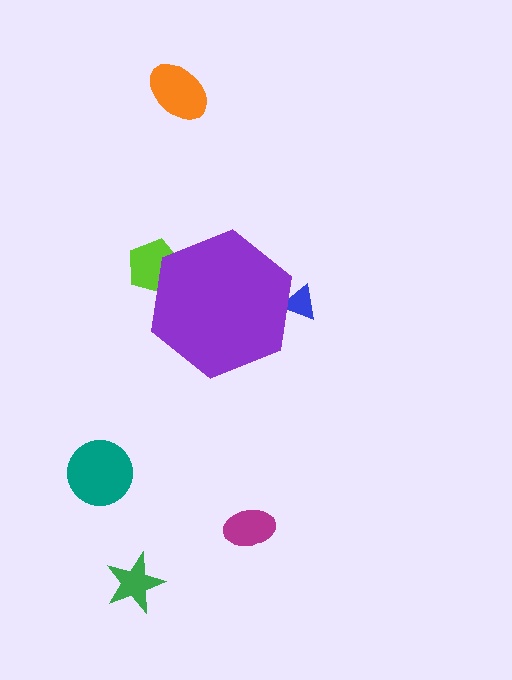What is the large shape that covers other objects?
A purple hexagon.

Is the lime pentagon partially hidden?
Yes, the lime pentagon is partially hidden behind the purple hexagon.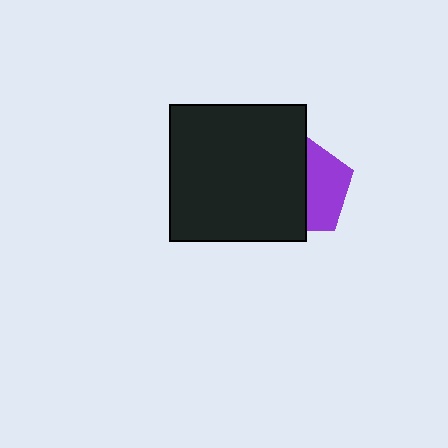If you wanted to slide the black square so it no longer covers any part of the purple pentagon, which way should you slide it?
Slide it left — that is the most direct way to separate the two shapes.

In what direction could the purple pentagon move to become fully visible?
The purple pentagon could move right. That would shift it out from behind the black square entirely.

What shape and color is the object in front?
The object in front is a black square.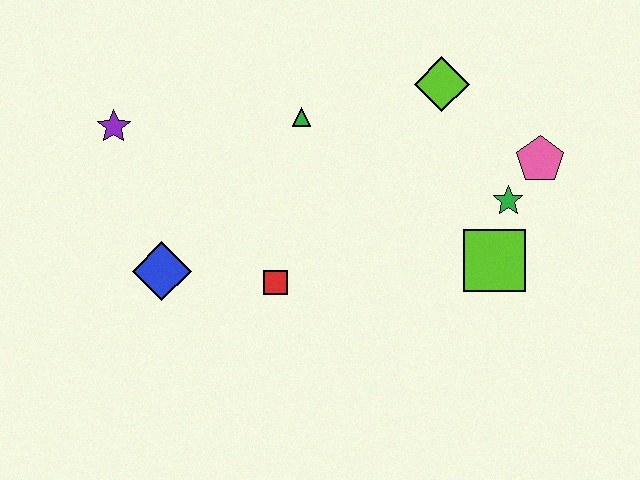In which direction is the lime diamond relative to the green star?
The lime diamond is above the green star.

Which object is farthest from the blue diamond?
The pink pentagon is farthest from the blue diamond.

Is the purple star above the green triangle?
No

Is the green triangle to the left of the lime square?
Yes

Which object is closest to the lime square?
The green star is closest to the lime square.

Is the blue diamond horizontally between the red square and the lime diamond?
No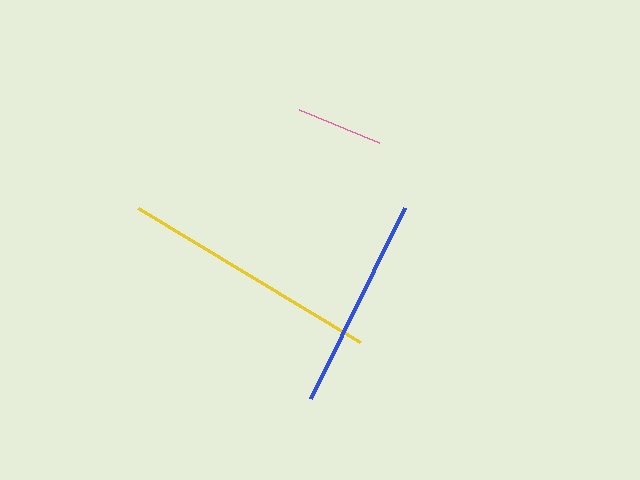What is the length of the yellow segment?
The yellow segment is approximately 259 pixels long.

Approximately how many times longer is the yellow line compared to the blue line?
The yellow line is approximately 1.2 times the length of the blue line.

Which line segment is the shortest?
The pink line is the shortest at approximately 87 pixels.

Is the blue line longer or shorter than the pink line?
The blue line is longer than the pink line.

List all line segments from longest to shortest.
From longest to shortest: yellow, blue, pink.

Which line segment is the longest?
The yellow line is the longest at approximately 259 pixels.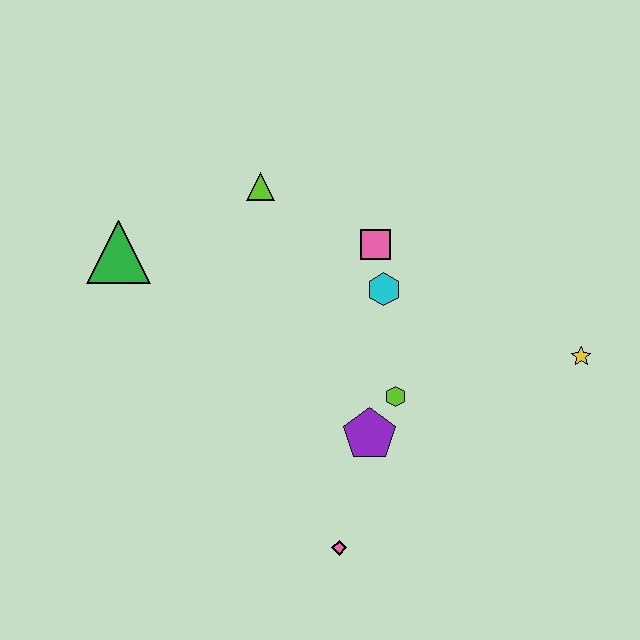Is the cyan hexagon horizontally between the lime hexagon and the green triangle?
Yes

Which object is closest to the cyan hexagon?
The pink square is closest to the cyan hexagon.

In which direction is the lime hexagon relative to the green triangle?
The lime hexagon is to the right of the green triangle.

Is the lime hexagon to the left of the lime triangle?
No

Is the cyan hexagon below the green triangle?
Yes